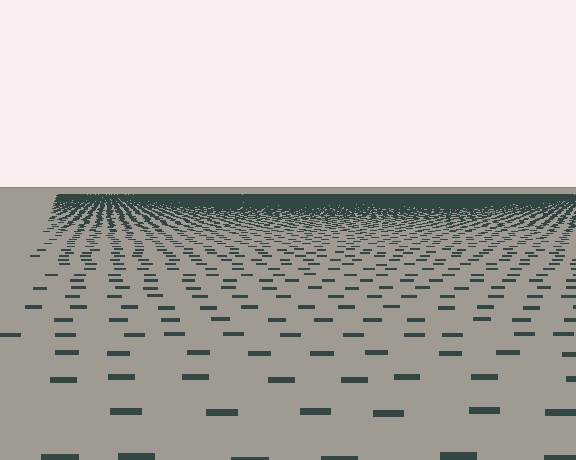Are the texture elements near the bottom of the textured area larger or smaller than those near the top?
Larger. Near the bottom, elements are closer to the viewer and appear at a bigger on-screen size.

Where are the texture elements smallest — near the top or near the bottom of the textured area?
Near the top.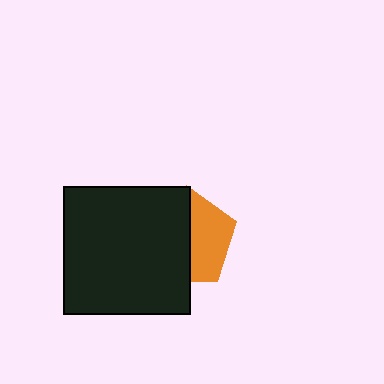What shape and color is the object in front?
The object in front is a black square.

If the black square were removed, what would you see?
You would see the complete orange pentagon.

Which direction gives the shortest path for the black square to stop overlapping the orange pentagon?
Moving left gives the shortest separation.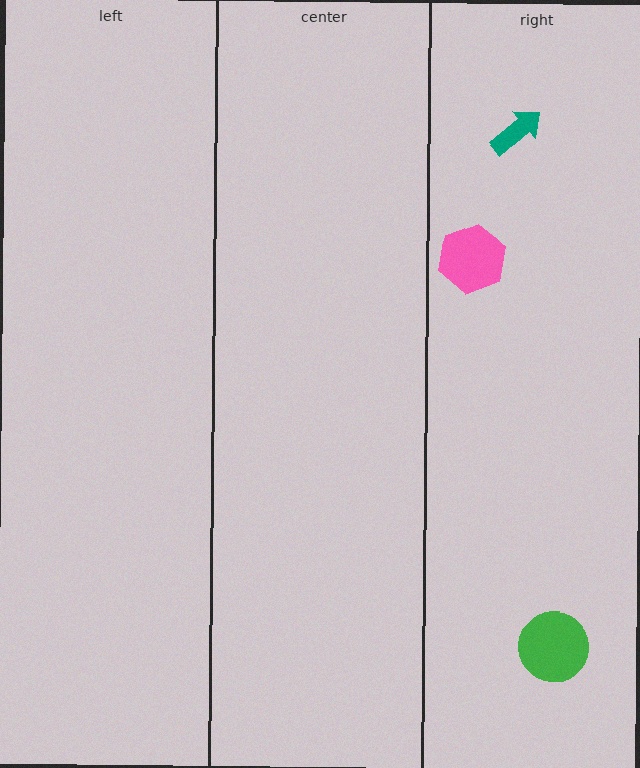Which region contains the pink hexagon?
The right region.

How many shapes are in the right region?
3.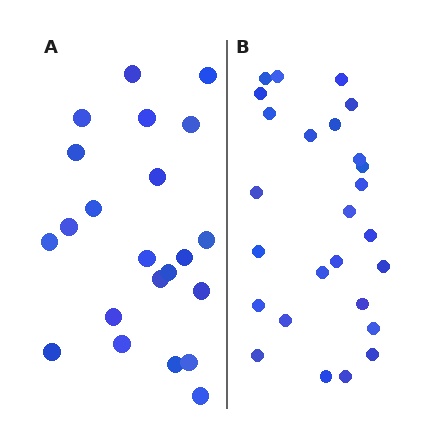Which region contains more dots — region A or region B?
Region B (the right region) has more dots.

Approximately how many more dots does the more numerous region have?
Region B has about 4 more dots than region A.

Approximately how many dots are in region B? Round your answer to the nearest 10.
About 30 dots. (The exact count is 26, which rounds to 30.)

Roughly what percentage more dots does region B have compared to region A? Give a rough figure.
About 20% more.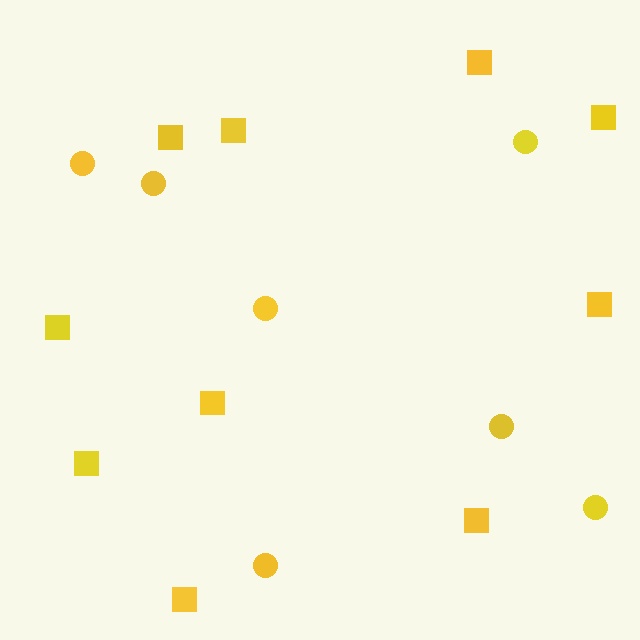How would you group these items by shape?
There are 2 groups: one group of squares (10) and one group of circles (7).